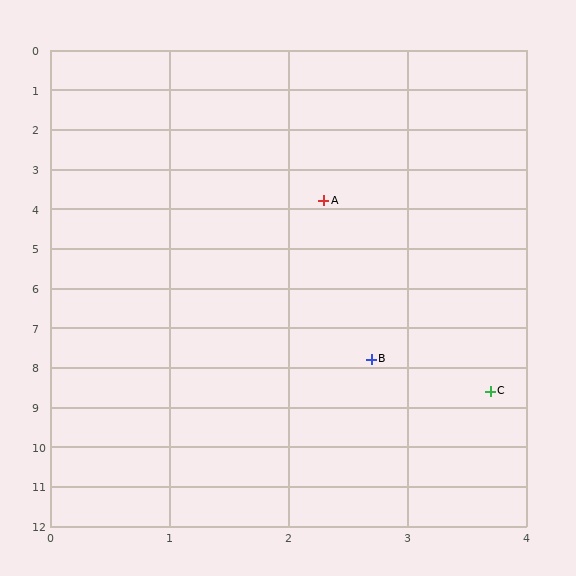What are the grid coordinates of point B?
Point B is at approximately (2.7, 7.8).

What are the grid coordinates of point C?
Point C is at approximately (3.7, 8.6).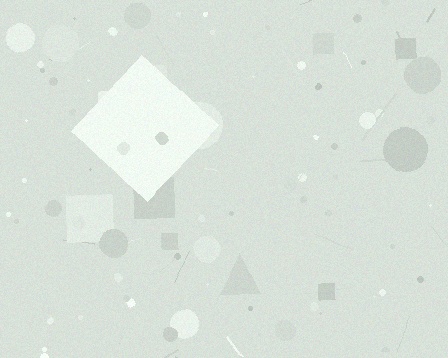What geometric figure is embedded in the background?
A diamond is embedded in the background.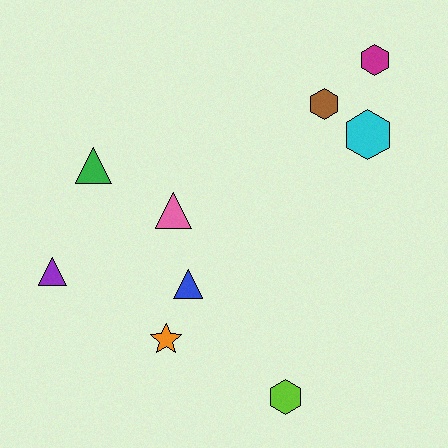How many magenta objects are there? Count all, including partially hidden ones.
There is 1 magenta object.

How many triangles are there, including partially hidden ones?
There are 4 triangles.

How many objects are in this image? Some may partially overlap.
There are 9 objects.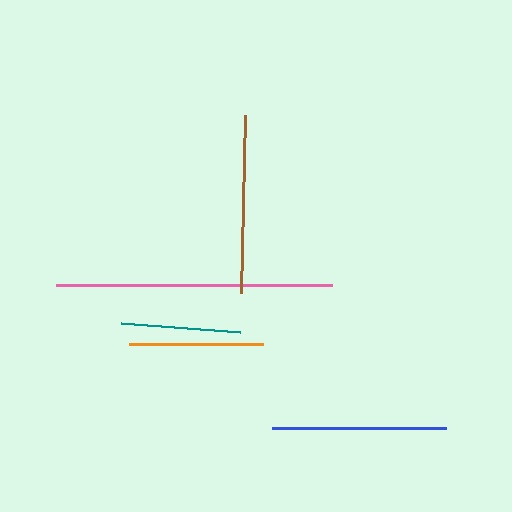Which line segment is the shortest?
The teal line is the shortest at approximately 119 pixels.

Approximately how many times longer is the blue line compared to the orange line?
The blue line is approximately 1.3 times the length of the orange line.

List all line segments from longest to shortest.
From longest to shortest: pink, brown, blue, orange, teal.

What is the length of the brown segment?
The brown segment is approximately 178 pixels long.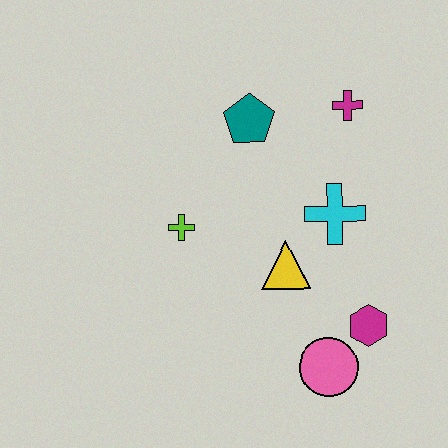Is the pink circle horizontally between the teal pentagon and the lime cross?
No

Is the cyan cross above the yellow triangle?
Yes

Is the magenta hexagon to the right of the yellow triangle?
Yes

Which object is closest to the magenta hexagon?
The pink circle is closest to the magenta hexagon.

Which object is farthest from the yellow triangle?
The magenta cross is farthest from the yellow triangle.